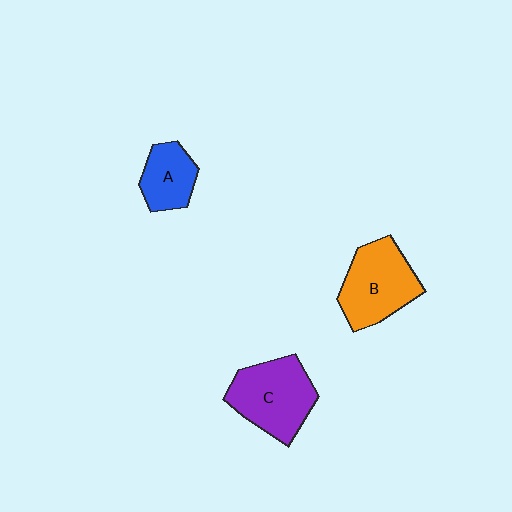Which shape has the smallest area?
Shape A (blue).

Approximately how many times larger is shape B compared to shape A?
Approximately 1.7 times.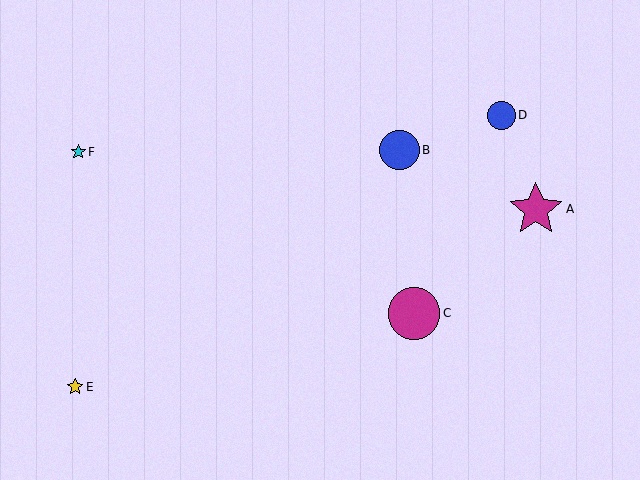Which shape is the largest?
The magenta star (labeled A) is the largest.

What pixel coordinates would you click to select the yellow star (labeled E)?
Click at (75, 387) to select the yellow star E.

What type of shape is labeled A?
Shape A is a magenta star.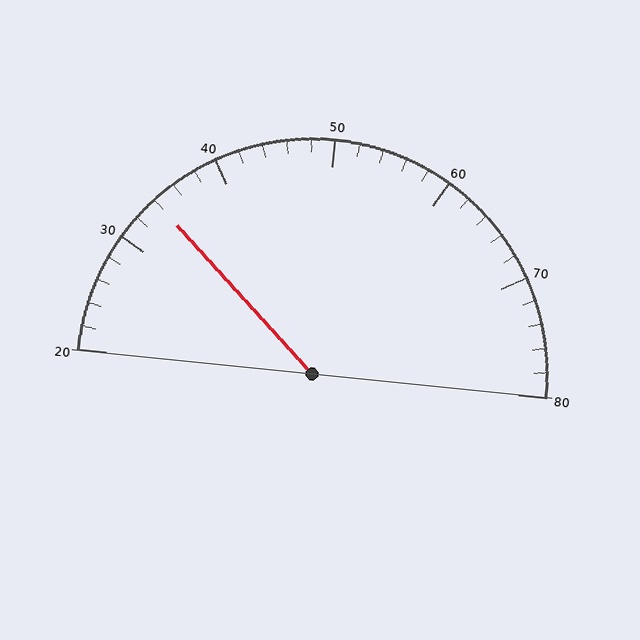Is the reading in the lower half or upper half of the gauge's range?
The reading is in the lower half of the range (20 to 80).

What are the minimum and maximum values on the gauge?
The gauge ranges from 20 to 80.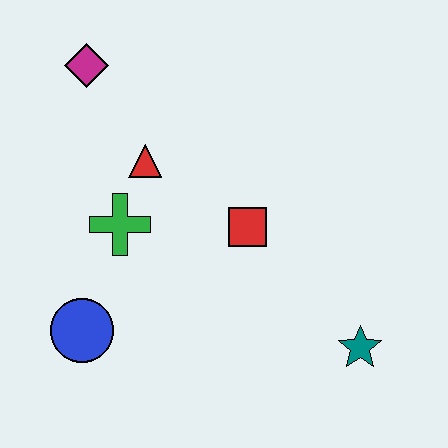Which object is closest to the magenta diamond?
The red triangle is closest to the magenta diamond.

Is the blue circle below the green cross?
Yes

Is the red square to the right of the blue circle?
Yes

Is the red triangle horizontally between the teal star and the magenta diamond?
Yes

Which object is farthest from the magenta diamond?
The teal star is farthest from the magenta diamond.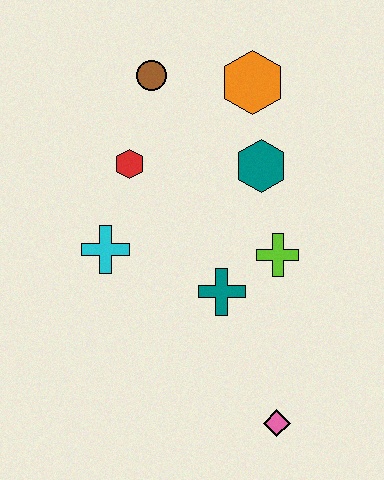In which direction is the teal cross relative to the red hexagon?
The teal cross is below the red hexagon.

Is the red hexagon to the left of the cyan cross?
No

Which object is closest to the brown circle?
The red hexagon is closest to the brown circle.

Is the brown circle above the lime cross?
Yes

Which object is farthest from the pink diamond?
The brown circle is farthest from the pink diamond.